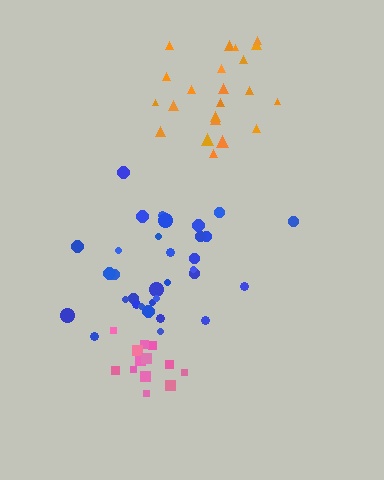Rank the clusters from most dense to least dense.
pink, orange, blue.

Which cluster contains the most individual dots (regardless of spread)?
Blue (33).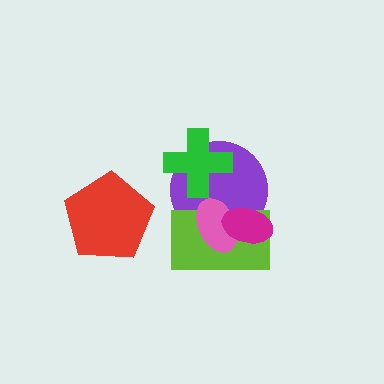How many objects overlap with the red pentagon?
0 objects overlap with the red pentagon.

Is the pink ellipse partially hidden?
Yes, it is partially covered by another shape.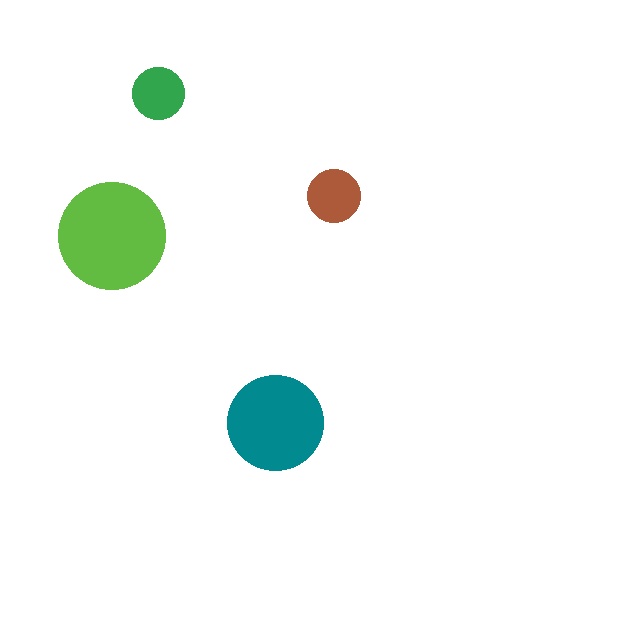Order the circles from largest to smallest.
the lime one, the teal one, the brown one, the green one.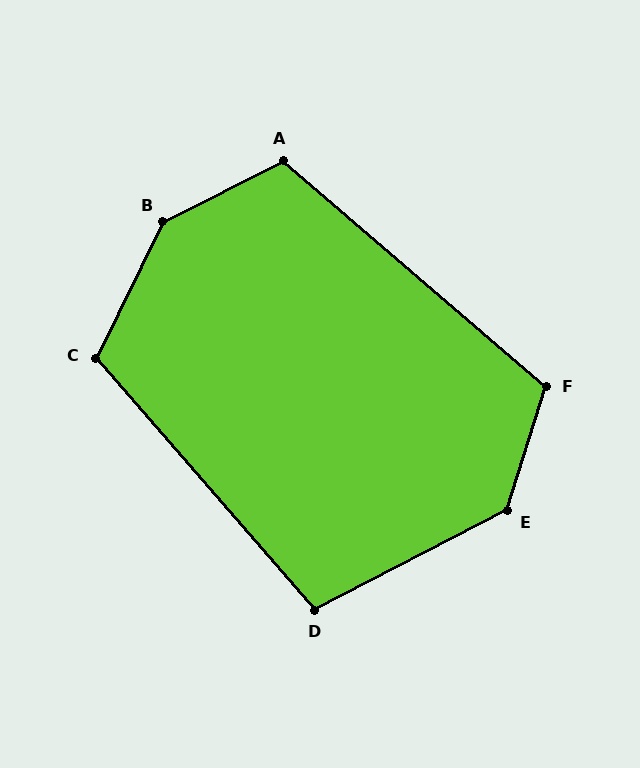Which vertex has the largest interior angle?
B, at approximately 143 degrees.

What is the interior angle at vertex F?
Approximately 113 degrees (obtuse).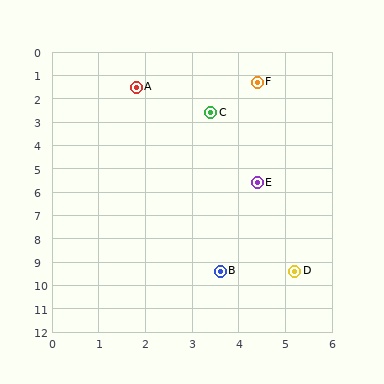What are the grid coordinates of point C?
Point C is at approximately (3.4, 2.6).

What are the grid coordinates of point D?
Point D is at approximately (5.2, 9.4).